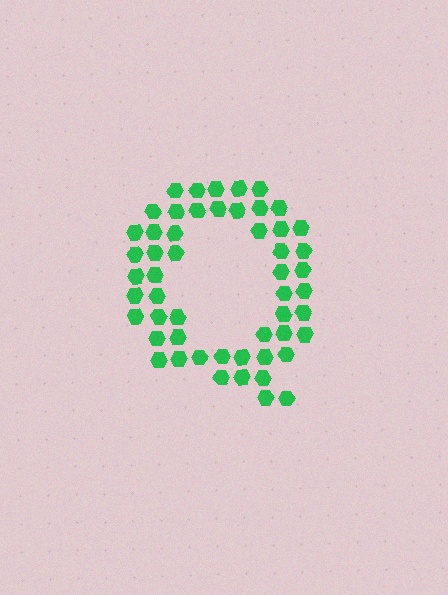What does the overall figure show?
The overall figure shows the letter Q.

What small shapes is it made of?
It is made of small hexagons.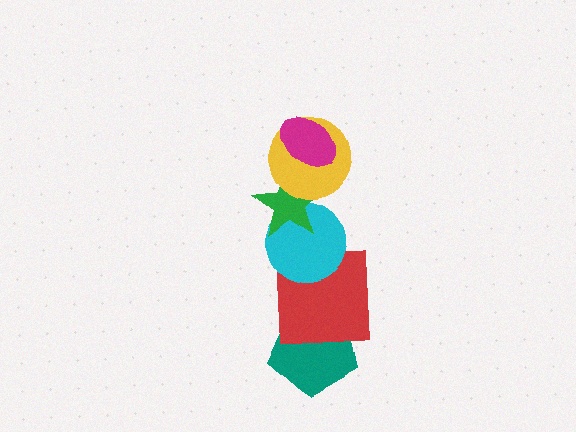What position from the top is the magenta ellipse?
The magenta ellipse is 1st from the top.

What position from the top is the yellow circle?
The yellow circle is 2nd from the top.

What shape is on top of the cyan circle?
The green star is on top of the cyan circle.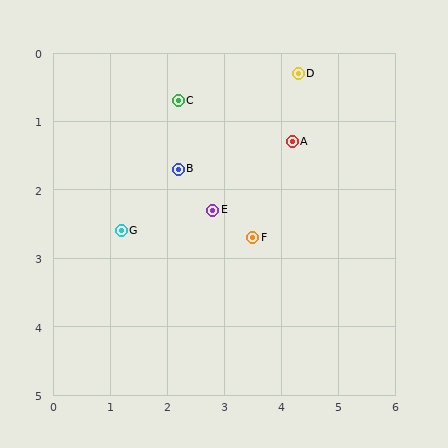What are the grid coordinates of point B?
Point B is at approximately (2.2, 1.7).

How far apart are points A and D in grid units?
Points A and D are about 1.0 grid units apart.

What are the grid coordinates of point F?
Point F is at approximately (3.5, 2.7).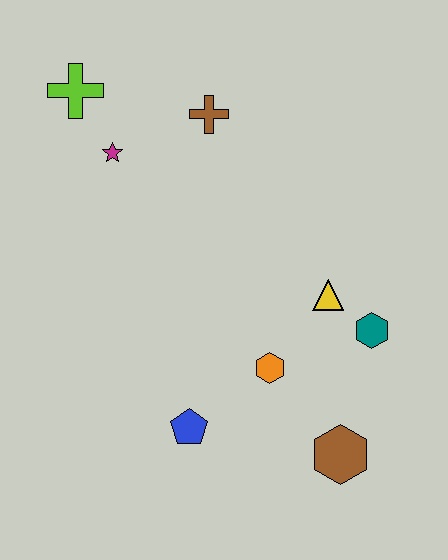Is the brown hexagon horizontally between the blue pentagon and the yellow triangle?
No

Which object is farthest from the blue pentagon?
The lime cross is farthest from the blue pentagon.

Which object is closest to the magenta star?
The lime cross is closest to the magenta star.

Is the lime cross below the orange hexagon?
No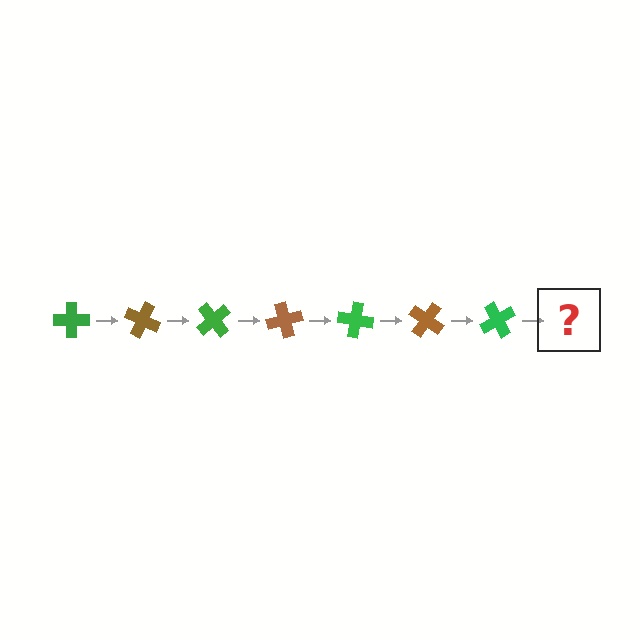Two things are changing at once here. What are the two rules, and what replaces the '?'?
The two rules are that it rotates 25 degrees each step and the color cycles through green and brown. The '?' should be a brown cross, rotated 175 degrees from the start.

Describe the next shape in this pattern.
It should be a brown cross, rotated 175 degrees from the start.